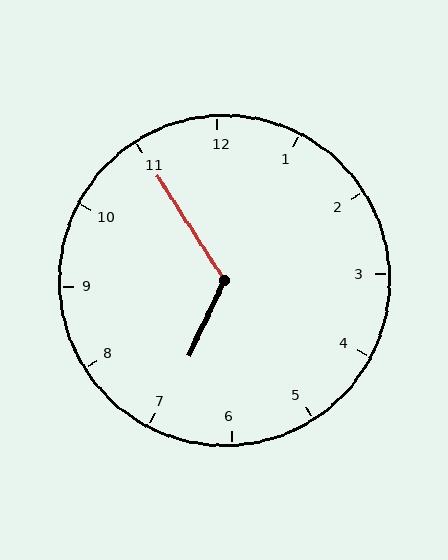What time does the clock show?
6:55.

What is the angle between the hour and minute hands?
Approximately 122 degrees.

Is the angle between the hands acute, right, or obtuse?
It is obtuse.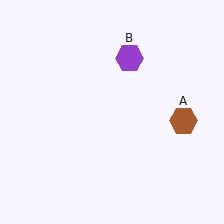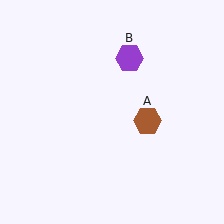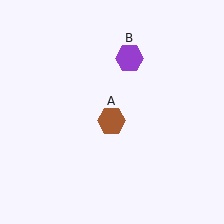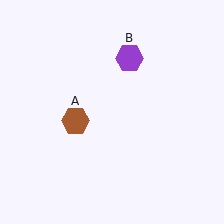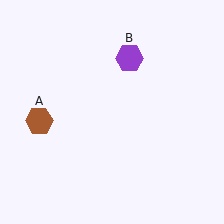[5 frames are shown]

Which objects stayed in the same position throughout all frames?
Purple hexagon (object B) remained stationary.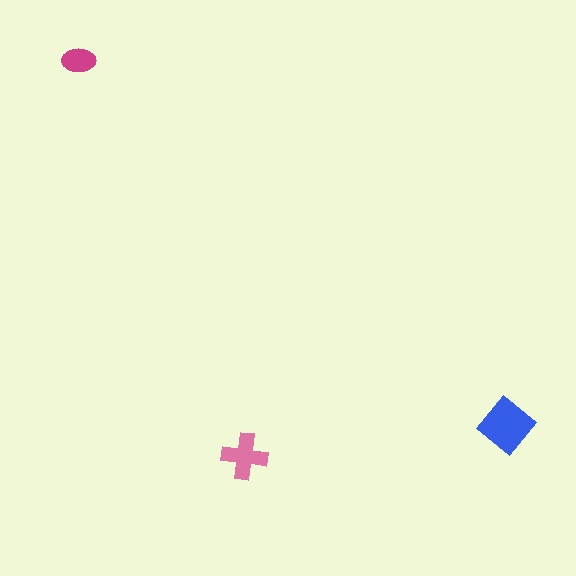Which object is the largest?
The blue diamond.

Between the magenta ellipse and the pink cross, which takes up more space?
The pink cross.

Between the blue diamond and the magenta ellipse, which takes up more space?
The blue diamond.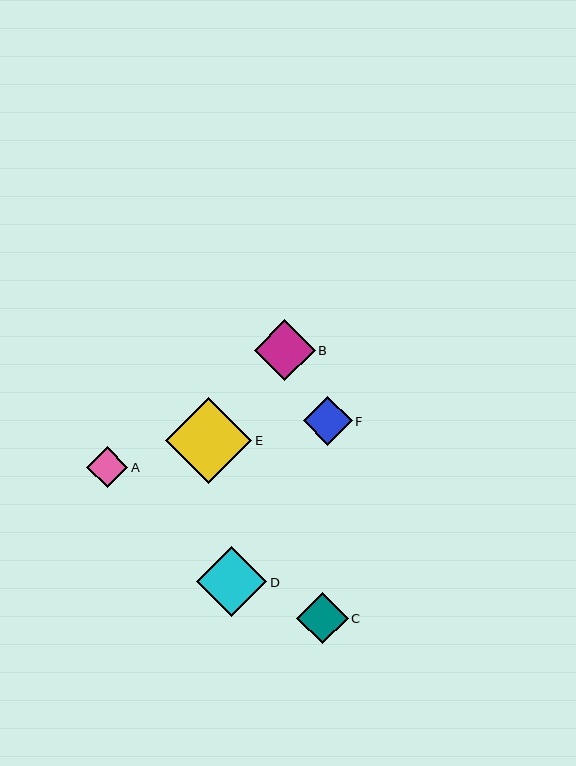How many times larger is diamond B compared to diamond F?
Diamond B is approximately 1.2 times the size of diamond F.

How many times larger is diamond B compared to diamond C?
Diamond B is approximately 1.2 times the size of diamond C.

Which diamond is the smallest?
Diamond A is the smallest with a size of approximately 41 pixels.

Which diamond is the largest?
Diamond E is the largest with a size of approximately 86 pixels.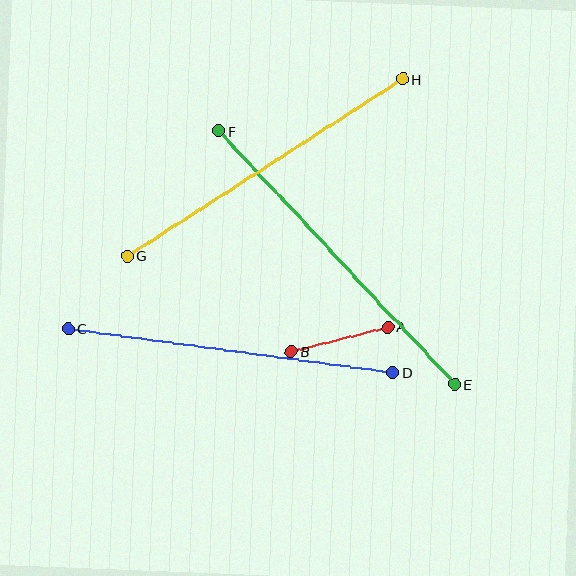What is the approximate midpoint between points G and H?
The midpoint is at approximately (265, 168) pixels.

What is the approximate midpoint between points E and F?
The midpoint is at approximately (337, 258) pixels.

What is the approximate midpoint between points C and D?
The midpoint is at approximately (230, 350) pixels.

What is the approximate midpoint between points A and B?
The midpoint is at approximately (340, 339) pixels.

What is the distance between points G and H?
The distance is approximately 327 pixels.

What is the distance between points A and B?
The distance is approximately 100 pixels.